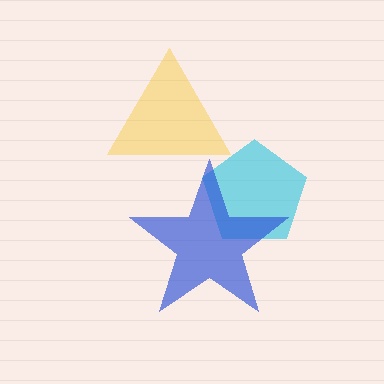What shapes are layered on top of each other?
The layered shapes are: a cyan pentagon, a blue star, a yellow triangle.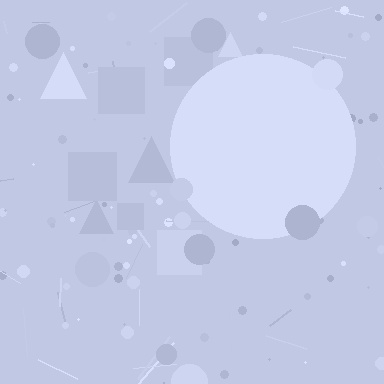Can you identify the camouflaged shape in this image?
The camouflaged shape is a circle.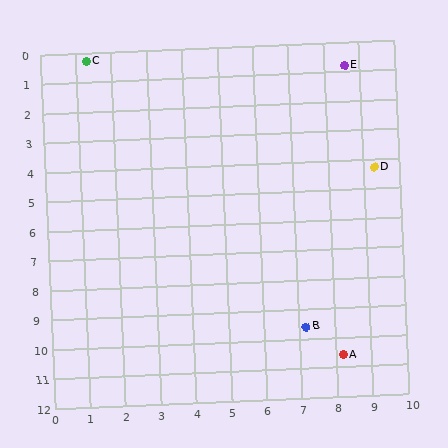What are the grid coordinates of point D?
Point D is at approximately (9.3, 4.3).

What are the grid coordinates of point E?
Point E is at approximately (8.6, 0.8).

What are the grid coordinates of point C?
Point C is at approximately (1.3, 0.3).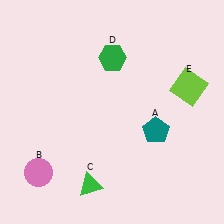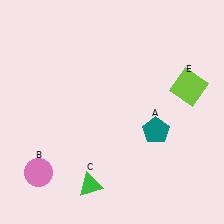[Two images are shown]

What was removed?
The green hexagon (D) was removed in Image 2.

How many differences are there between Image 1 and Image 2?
There is 1 difference between the two images.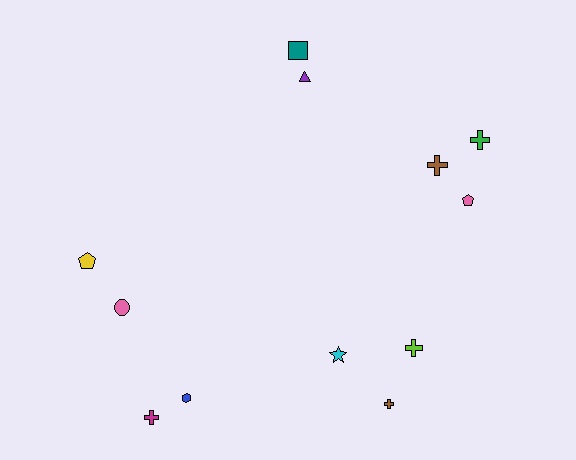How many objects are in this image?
There are 12 objects.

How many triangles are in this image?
There is 1 triangle.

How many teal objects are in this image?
There is 1 teal object.